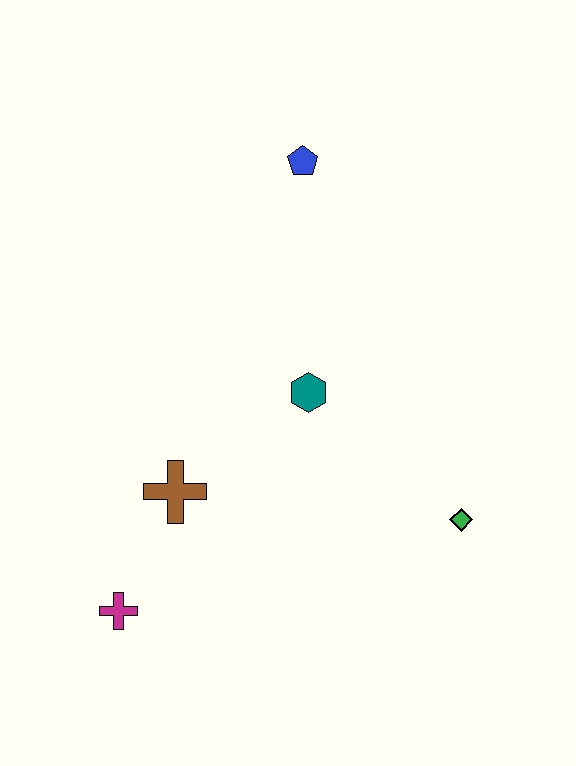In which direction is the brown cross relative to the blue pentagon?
The brown cross is below the blue pentagon.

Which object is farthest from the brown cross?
The blue pentagon is farthest from the brown cross.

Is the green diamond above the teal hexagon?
No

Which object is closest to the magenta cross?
The brown cross is closest to the magenta cross.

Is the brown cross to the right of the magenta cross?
Yes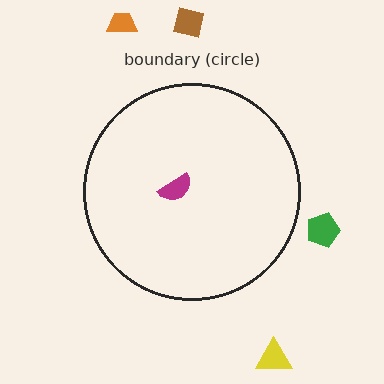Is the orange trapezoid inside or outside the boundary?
Outside.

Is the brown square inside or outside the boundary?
Outside.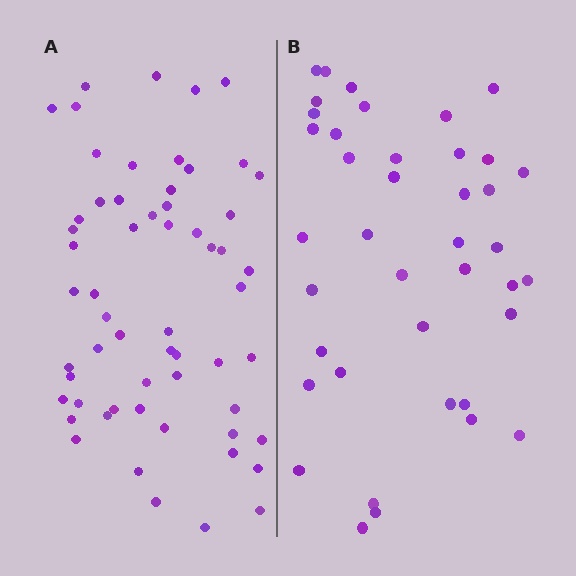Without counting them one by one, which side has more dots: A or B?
Region A (the left region) has more dots.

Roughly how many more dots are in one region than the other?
Region A has approximately 20 more dots than region B.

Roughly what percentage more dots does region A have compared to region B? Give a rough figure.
About 50% more.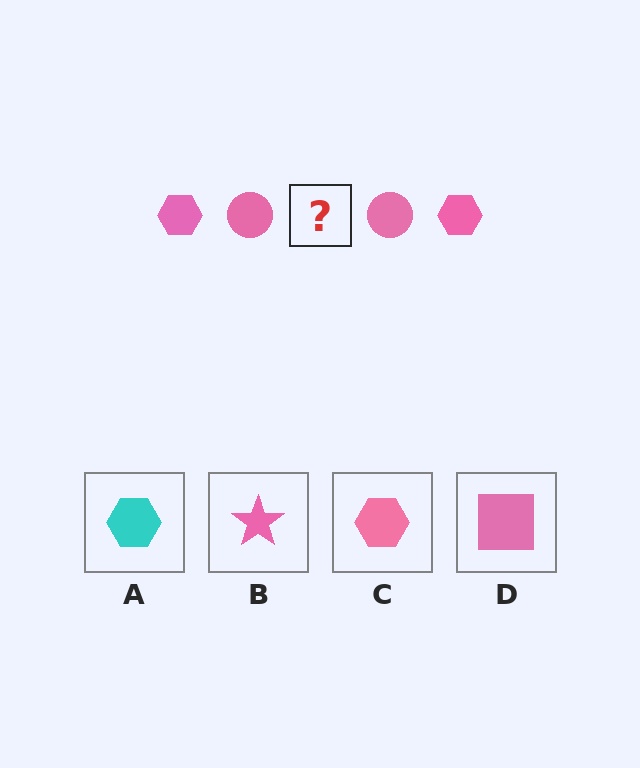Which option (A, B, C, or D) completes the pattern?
C.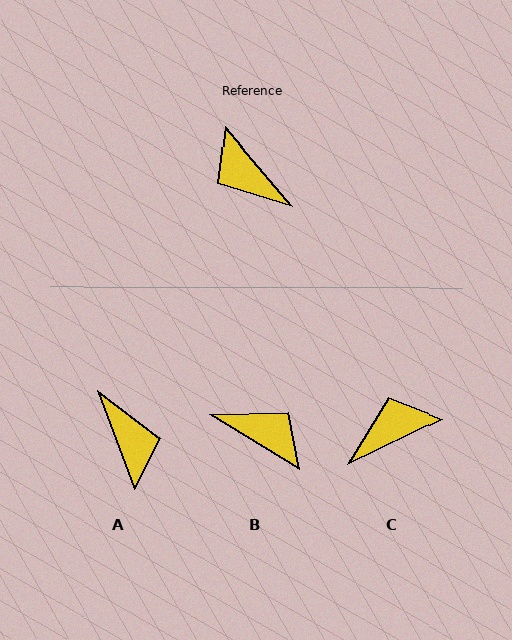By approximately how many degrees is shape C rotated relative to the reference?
Approximately 104 degrees clockwise.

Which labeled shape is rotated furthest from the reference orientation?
B, about 162 degrees away.